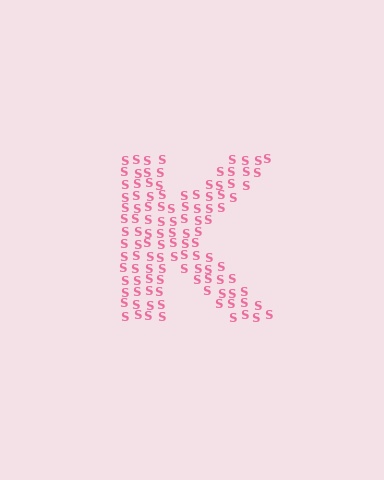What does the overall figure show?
The overall figure shows the letter K.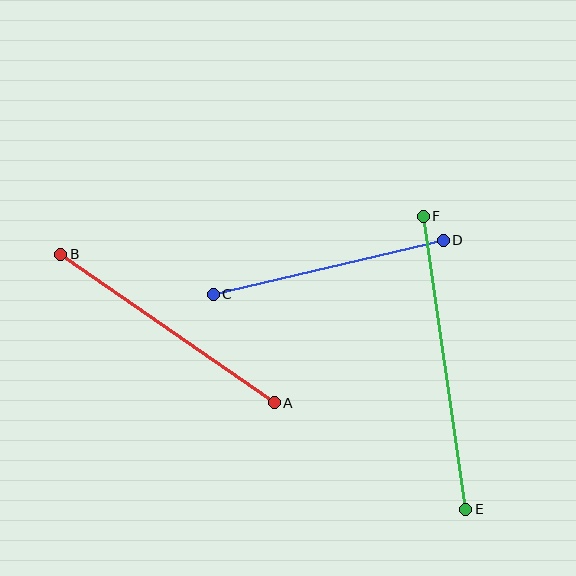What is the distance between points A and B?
The distance is approximately 260 pixels.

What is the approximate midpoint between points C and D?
The midpoint is at approximately (328, 267) pixels.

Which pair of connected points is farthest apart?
Points E and F are farthest apart.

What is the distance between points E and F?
The distance is approximately 296 pixels.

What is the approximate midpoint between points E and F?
The midpoint is at approximately (445, 363) pixels.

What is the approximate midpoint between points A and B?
The midpoint is at approximately (168, 329) pixels.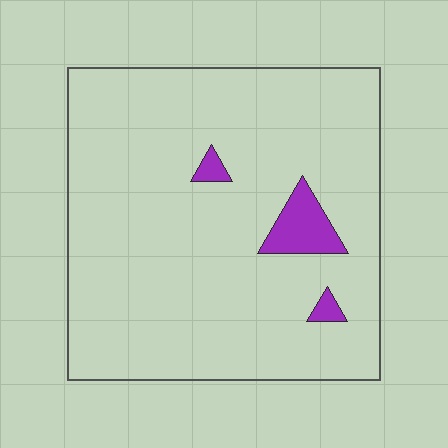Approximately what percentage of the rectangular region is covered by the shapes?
Approximately 5%.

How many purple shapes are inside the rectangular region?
3.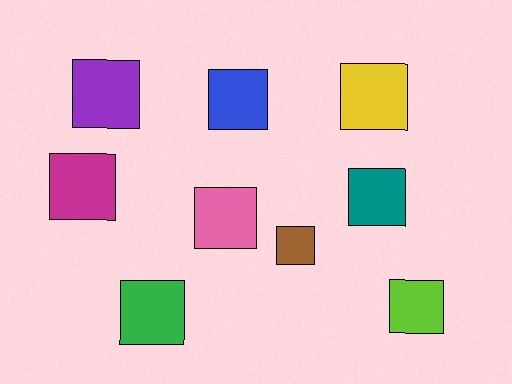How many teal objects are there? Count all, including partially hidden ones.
There is 1 teal object.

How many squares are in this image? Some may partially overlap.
There are 9 squares.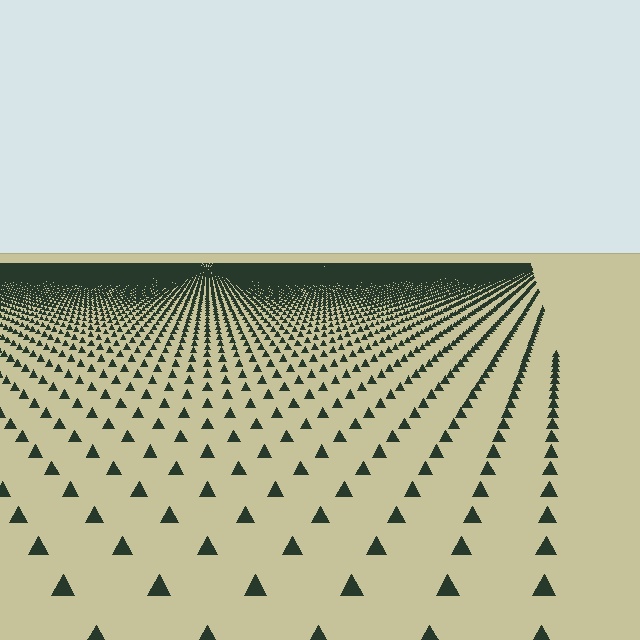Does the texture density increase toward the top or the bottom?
Density increases toward the top.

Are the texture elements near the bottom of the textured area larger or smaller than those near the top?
Larger. Near the bottom, elements are closer to the viewer and appear at a bigger on-screen size.